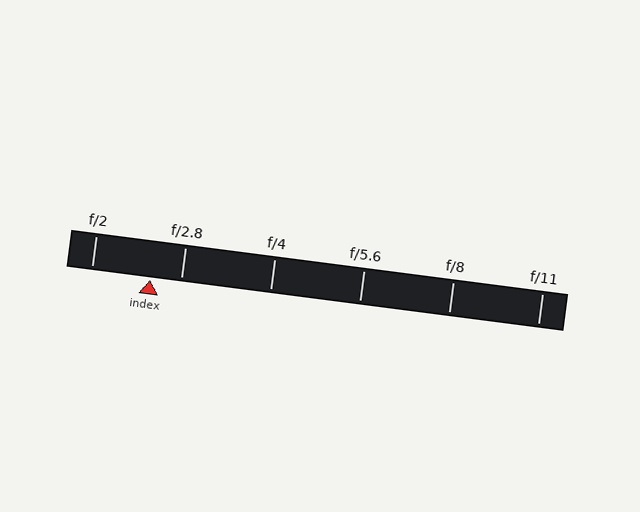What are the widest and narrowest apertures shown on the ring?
The widest aperture shown is f/2 and the narrowest is f/11.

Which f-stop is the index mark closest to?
The index mark is closest to f/2.8.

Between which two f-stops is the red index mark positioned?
The index mark is between f/2 and f/2.8.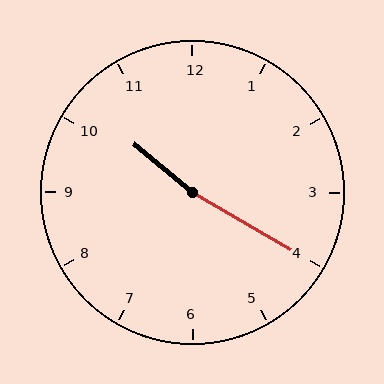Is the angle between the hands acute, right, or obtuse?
It is obtuse.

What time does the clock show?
10:20.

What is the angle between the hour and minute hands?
Approximately 170 degrees.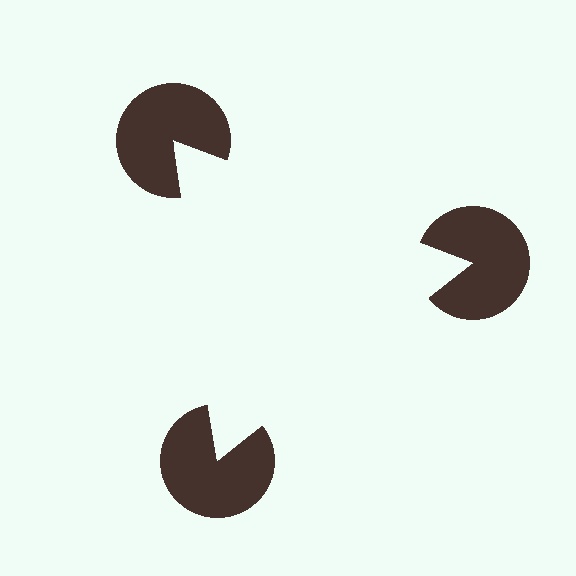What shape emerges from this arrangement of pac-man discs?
An illusory triangle — its edges are inferred from the aligned wedge cuts in the pac-man discs, not physically drawn.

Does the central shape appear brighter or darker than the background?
It typically appears slightly brighter than the background, even though no actual brightness change is drawn.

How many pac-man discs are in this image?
There are 3 — one at each vertex of the illusory triangle.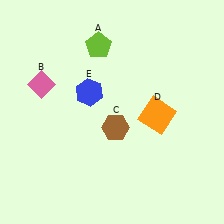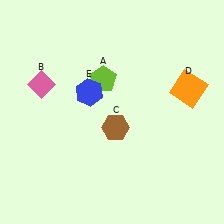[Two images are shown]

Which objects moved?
The objects that moved are: the lime pentagon (A), the orange square (D).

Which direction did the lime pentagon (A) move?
The lime pentagon (A) moved down.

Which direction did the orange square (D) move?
The orange square (D) moved right.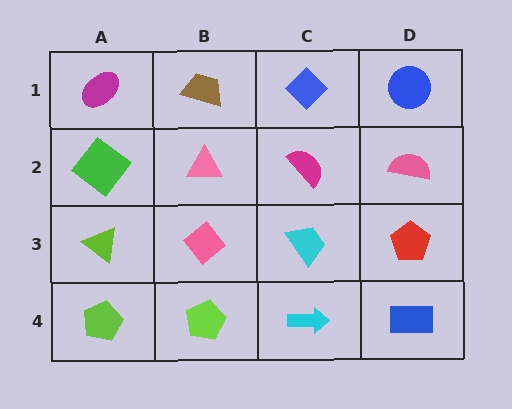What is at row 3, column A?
A lime triangle.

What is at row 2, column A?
A green diamond.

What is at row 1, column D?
A blue circle.